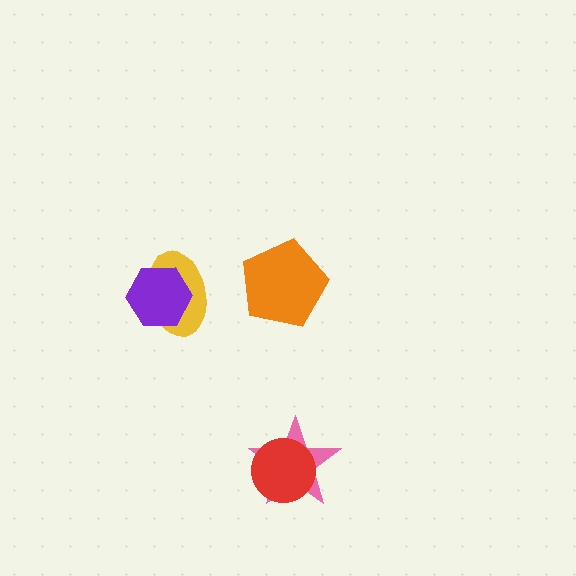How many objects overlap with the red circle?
1 object overlaps with the red circle.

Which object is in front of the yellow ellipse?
The purple hexagon is in front of the yellow ellipse.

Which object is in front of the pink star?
The red circle is in front of the pink star.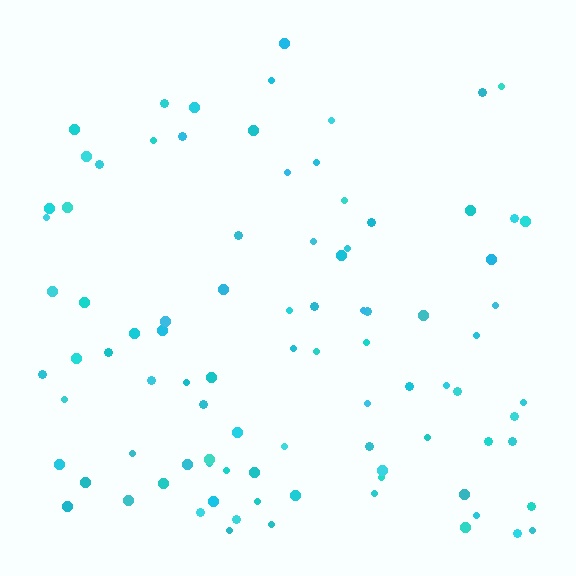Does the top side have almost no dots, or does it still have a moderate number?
Still a moderate number, just noticeably fewer than the bottom.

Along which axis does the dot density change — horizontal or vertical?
Vertical.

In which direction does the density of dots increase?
From top to bottom, with the bottom side densest.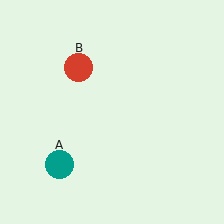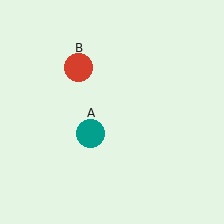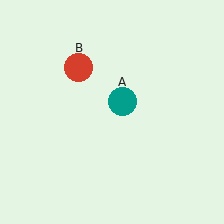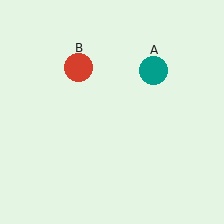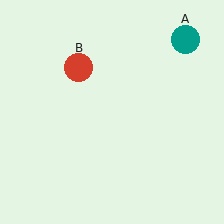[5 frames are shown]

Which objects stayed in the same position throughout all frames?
Red circle (object B) remained stationary.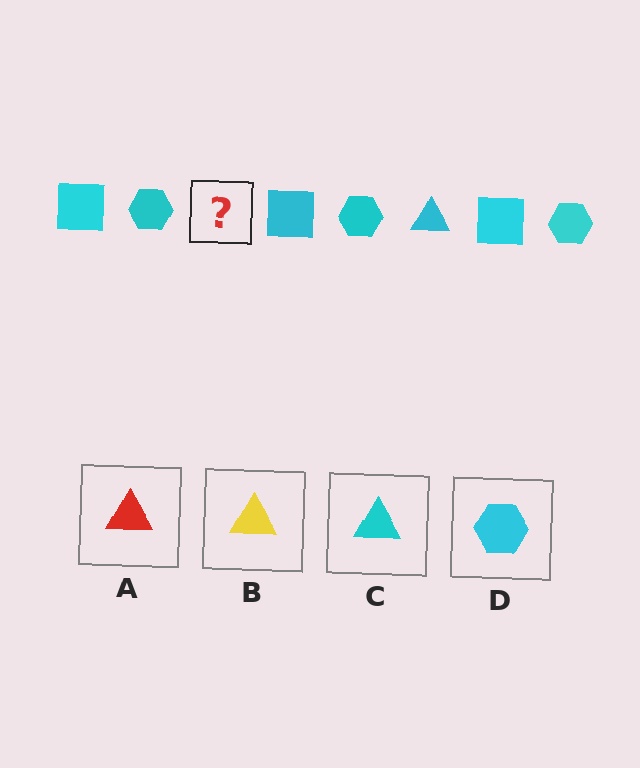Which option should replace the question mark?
Option C.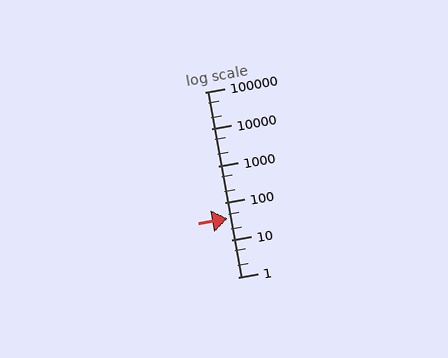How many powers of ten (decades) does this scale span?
The scale spans 5 decades, from 1 to 100000.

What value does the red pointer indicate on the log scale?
The pointer indicates approximately 38.